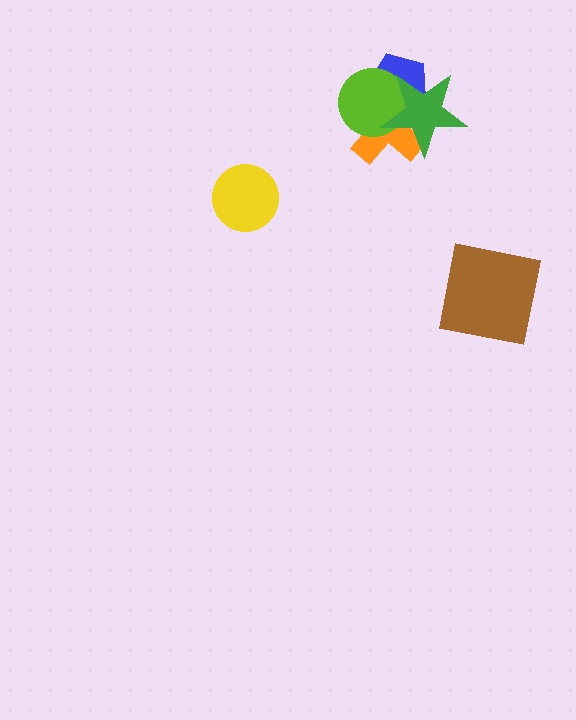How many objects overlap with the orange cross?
3 objects overlap with the orange cross.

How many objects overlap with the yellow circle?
0 objects overlap with the yellow circle.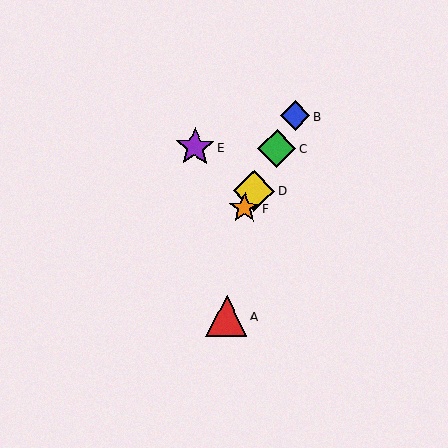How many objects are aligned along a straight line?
4 objects (B, C, D, F) are aligned along a straight line.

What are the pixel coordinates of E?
Object E is at (195, 147).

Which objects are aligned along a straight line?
Objects B, C, D, F are aligned along a straight line.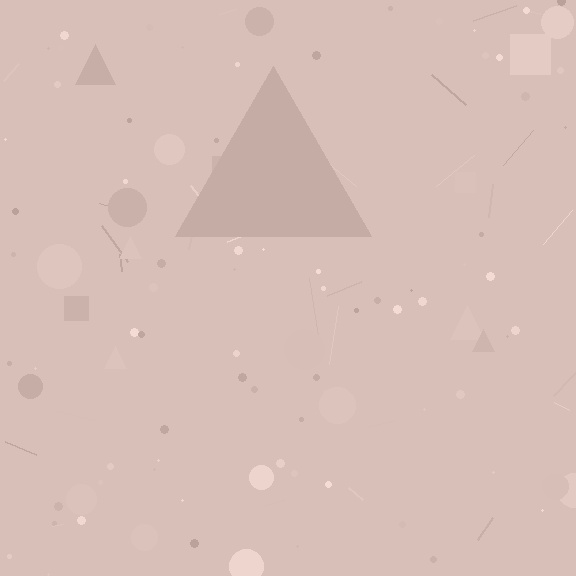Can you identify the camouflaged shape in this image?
The camouflaged shape is a triangle.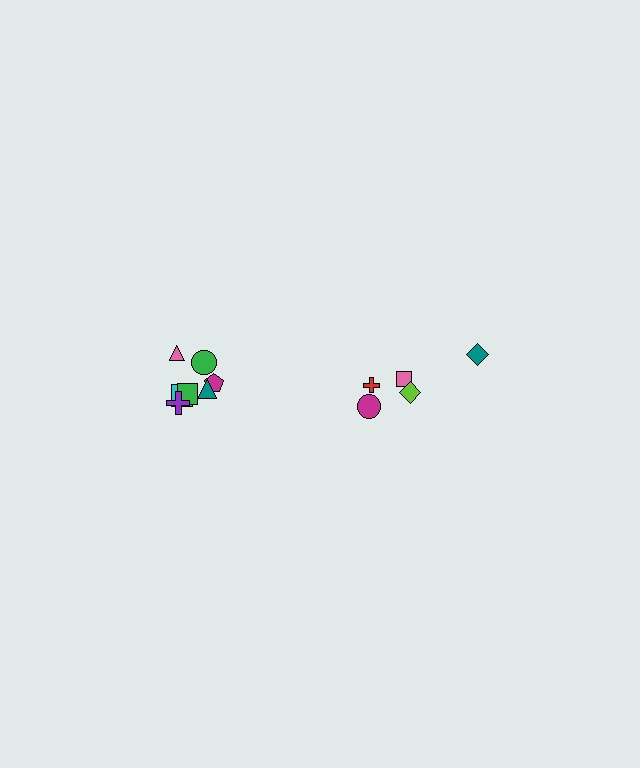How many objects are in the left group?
There are 7 objects.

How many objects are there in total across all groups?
There are 12 objects.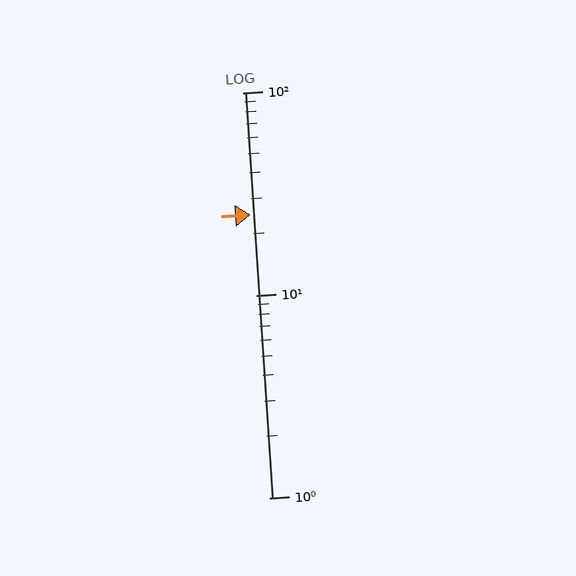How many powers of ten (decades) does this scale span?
The scale spans 2 decades, from 1 to 100.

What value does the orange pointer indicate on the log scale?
The pointer indicates approximately 25.